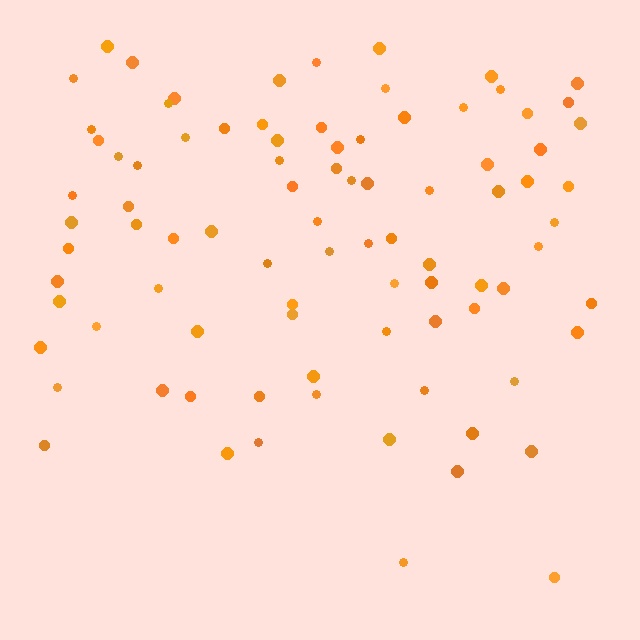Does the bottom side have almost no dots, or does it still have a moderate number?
Still a moderate number, just noticeably fewer than the top.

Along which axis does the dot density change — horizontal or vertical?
Vertical.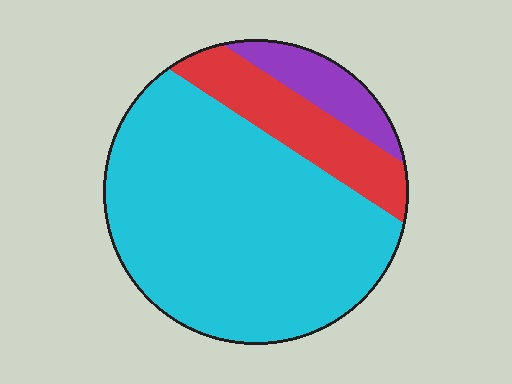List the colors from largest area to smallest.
From largest to smallest: cyan, red, purple.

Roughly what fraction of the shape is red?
Red covers around 20% of the shape.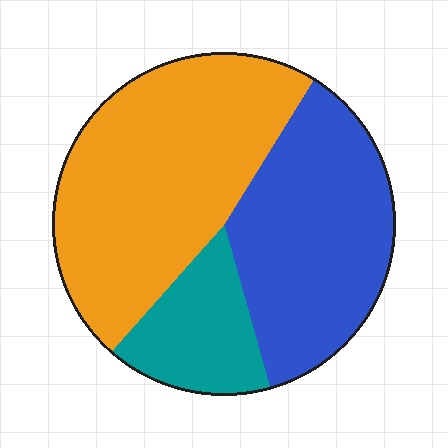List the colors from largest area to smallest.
From largest to smallest: orange, blue, teal.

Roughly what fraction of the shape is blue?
Blue takes up about three eighths (3/8) of the shape.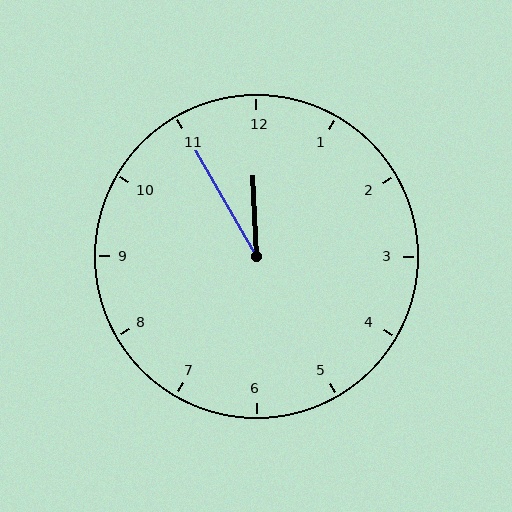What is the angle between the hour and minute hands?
Approximately 28 degrees.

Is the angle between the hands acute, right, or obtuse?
It is acute.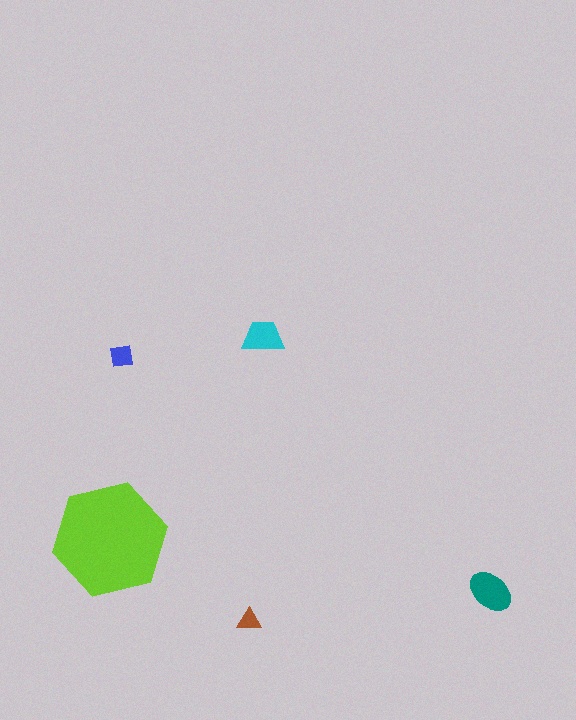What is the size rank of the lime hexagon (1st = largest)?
1st.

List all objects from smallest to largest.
The brown triangle, the blue square, the cyan trapezoid, the teal ellipse, the lime hexagon.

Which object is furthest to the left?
The lime hexagon is leftmost.